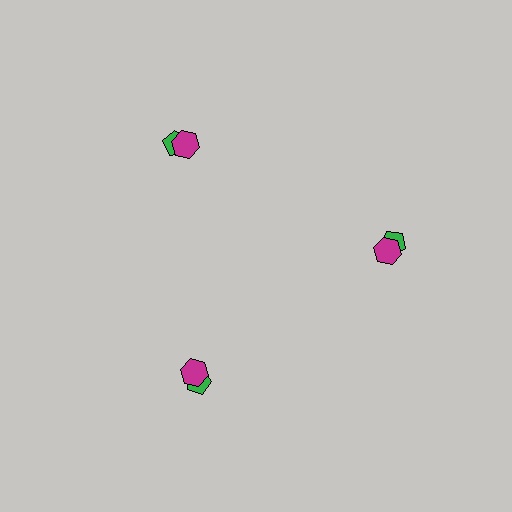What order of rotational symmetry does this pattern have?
This pattern has 3-fold rotational symmetry.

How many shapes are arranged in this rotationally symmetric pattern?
There are 6 shapes, arranged in 3 groups of 2.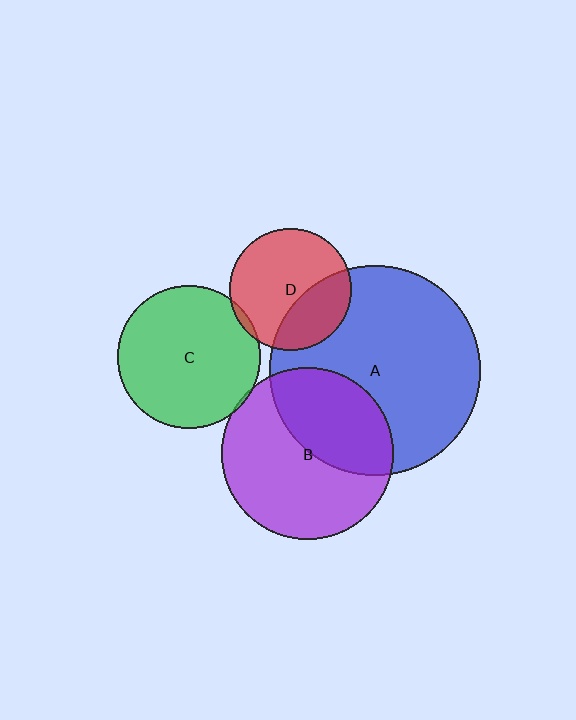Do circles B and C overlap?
Yes.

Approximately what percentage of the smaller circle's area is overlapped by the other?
Approximately 5%.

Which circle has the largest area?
Circle A (blue).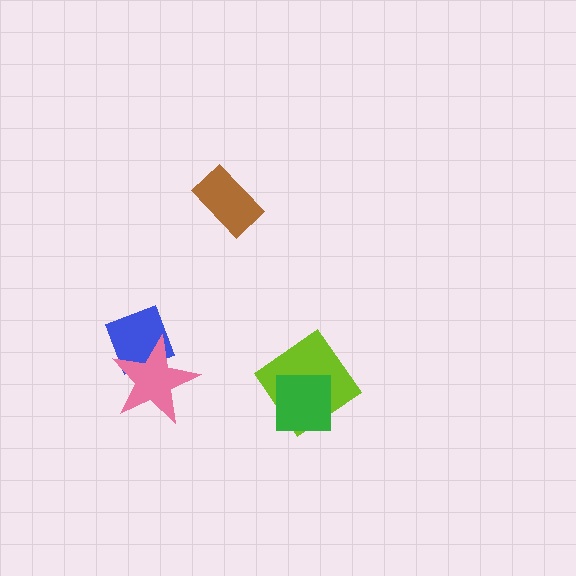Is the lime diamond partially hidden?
Yes, it is partially covered by another shape.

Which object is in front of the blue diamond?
The pink star is in front of the blue diamond.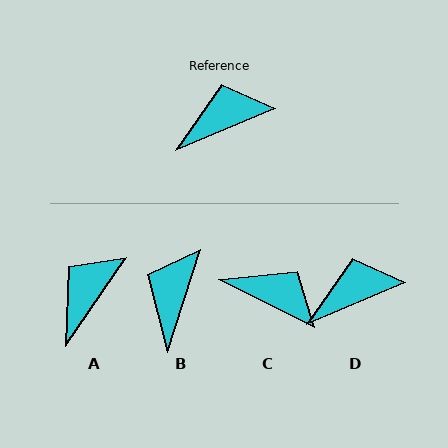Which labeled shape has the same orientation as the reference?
D.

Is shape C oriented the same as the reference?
No, it is off by about 49 degrees.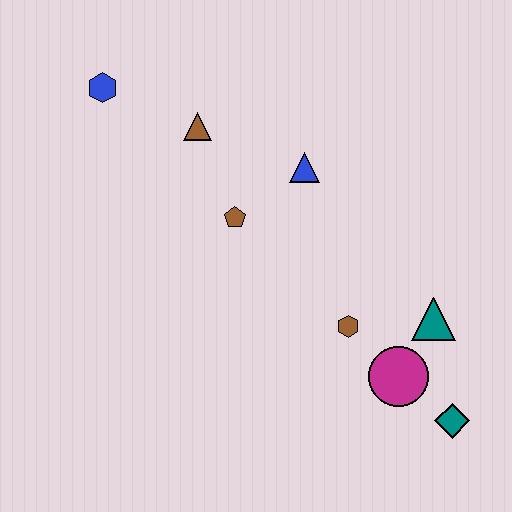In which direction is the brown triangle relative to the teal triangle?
The brown triangle is to the left of the teal triangle.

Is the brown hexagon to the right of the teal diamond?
No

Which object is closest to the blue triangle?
The brown pentagon is closest to the blue triangle.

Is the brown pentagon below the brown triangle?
Yes